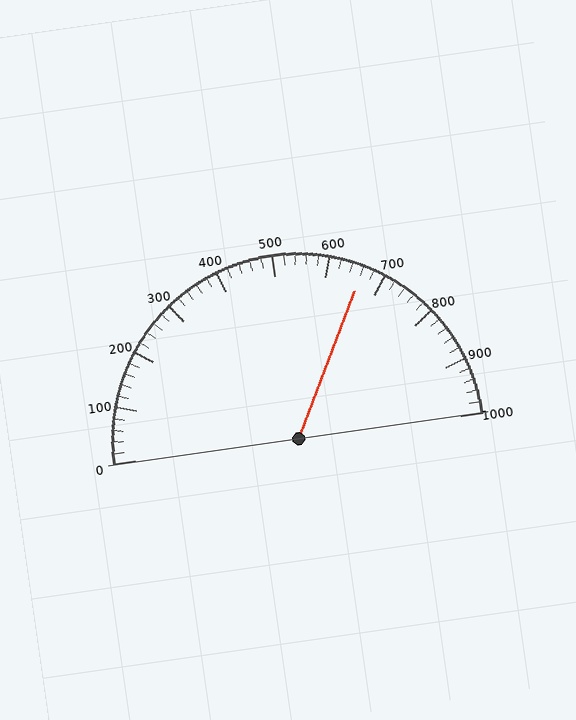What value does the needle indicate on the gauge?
The needle indicates approximately 660.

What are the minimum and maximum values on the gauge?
The gauge ranges from 0 to 1000.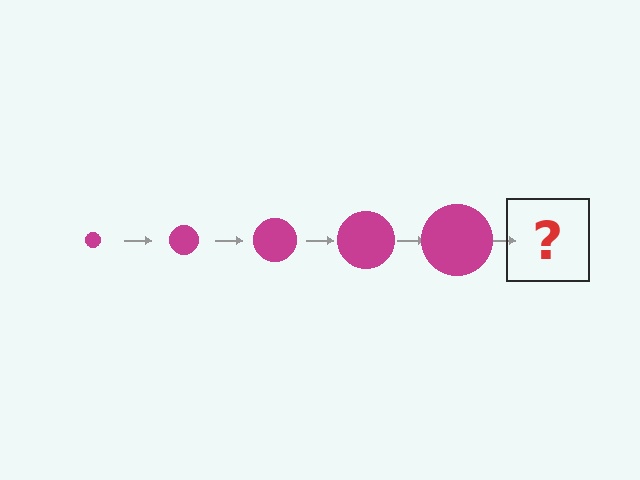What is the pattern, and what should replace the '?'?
The pattern is that the circle gets progressively larger each step. The '?' should be a magenta circle, larger than the previous one.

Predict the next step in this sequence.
The next step is a magenta circle, larger than the previous one.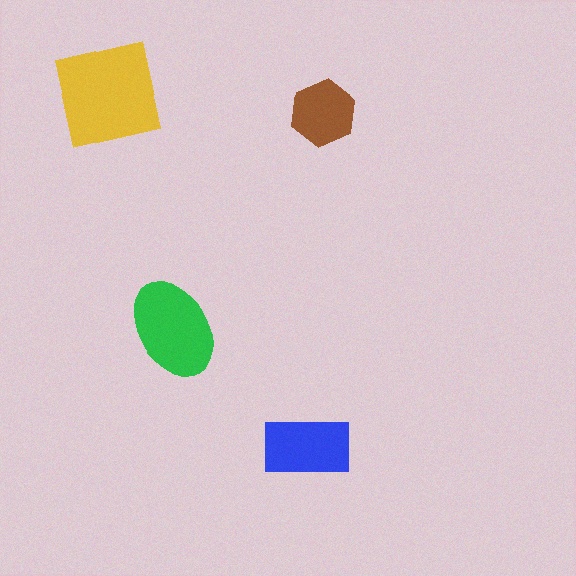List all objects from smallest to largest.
The brown hexagon, the blue rectangle, the green ellipse, the yellow square.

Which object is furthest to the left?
The yellow square is leftmost.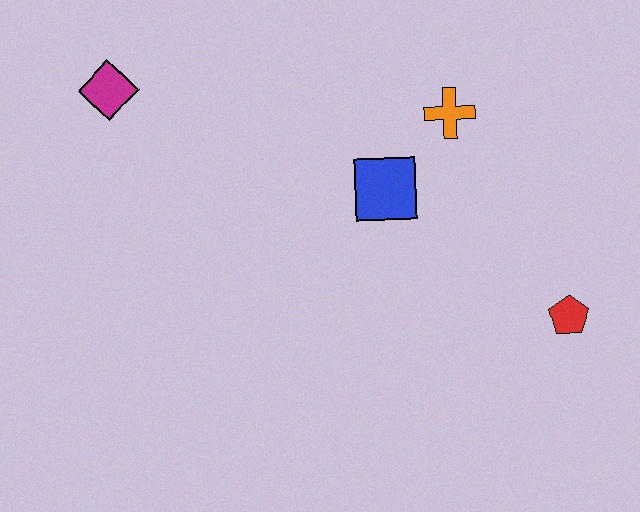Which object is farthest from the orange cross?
The magenta diamond is farthest from the orange cross.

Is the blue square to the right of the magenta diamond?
Yes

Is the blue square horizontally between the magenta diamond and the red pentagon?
Yes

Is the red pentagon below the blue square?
Yes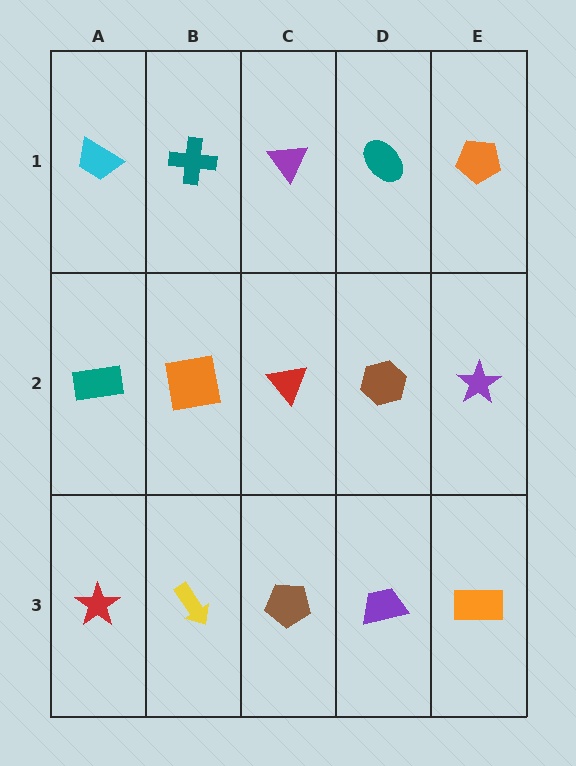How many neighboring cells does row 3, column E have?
2.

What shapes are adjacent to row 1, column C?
A red triangle (row 2, column C), a teal cross (row 1, column B), a teal ellipse (row 1, column D).